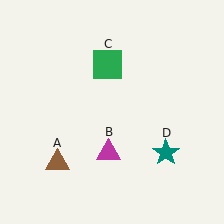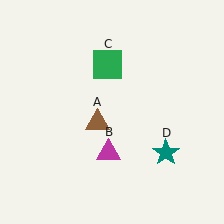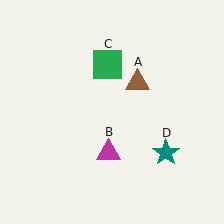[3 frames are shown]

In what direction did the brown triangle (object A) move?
The brown triangle (object A) moved up and to the right.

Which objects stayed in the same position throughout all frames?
Magenta triangle (object B) and green square (object C) and teal star (object D) remained stationary.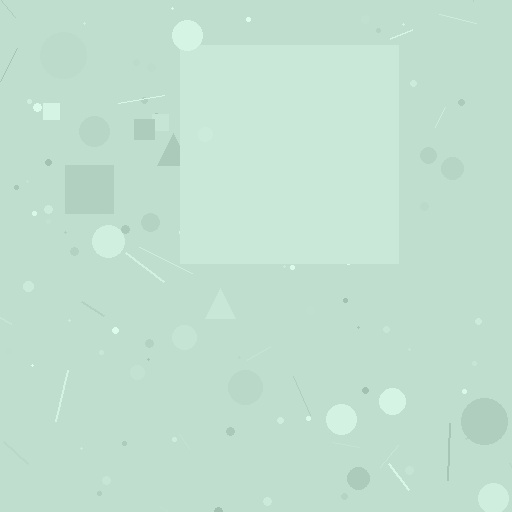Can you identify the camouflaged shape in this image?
The camouflaged shape is a square.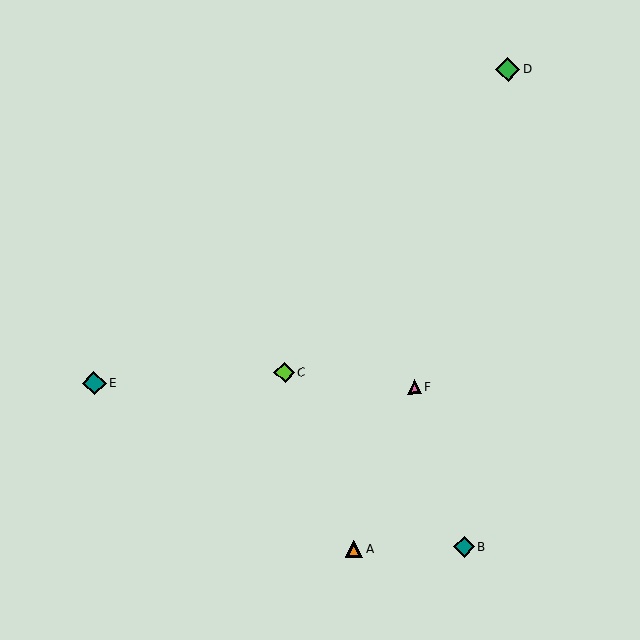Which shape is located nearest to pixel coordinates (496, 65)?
The green diamond (labeled D) at (508, 69) is nearest to that location.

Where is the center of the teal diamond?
The center of the teal diamond is at (464, 547).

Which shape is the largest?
The green diamond (labeled D) is the largest.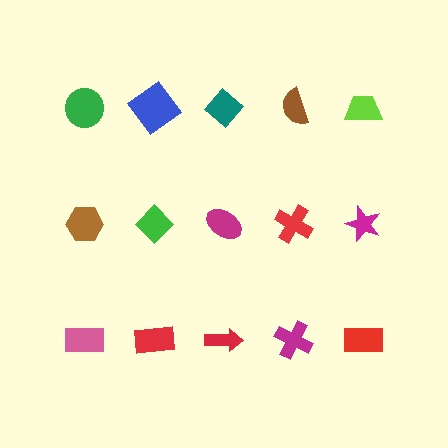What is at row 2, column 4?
A red cross.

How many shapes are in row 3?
5 shapes.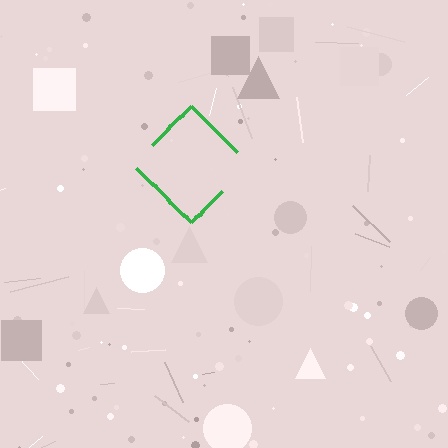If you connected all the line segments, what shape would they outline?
They would outline a diamond.